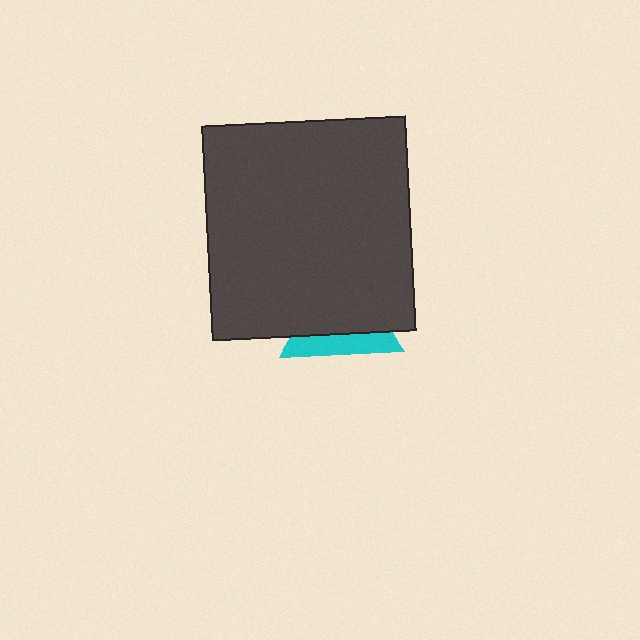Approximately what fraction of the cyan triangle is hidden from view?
Roughly 67% of the cyan triangle is hidden behind the dark gray rectangle.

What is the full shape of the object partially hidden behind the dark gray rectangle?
The partially hidden object is a cyan triangle.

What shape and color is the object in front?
The object in front is a dark gray rectangle.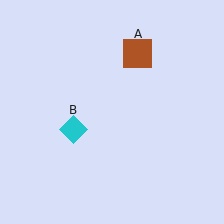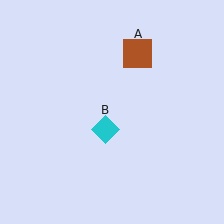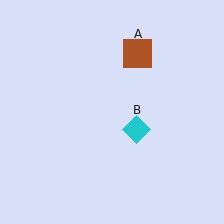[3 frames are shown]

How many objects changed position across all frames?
1 object changed position: cyan diamond (object B).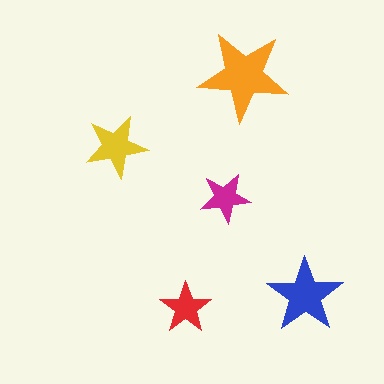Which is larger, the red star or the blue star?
The blue one.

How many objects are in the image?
There are 5 objects in the image.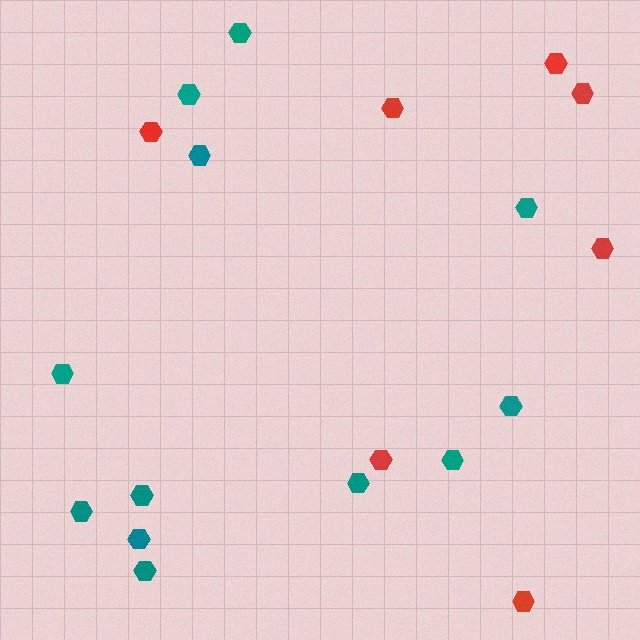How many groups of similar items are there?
There are 2 groups: one group of teal hexagons (12) and one group of red hexagons (7).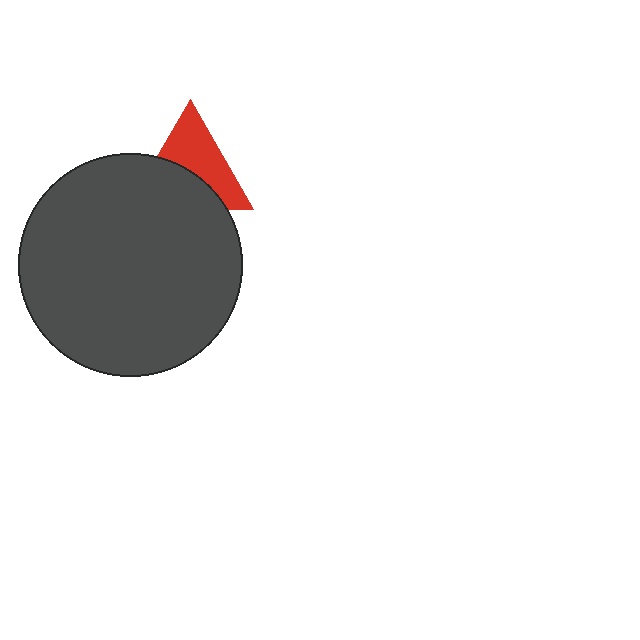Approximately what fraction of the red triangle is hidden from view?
Roughly 46% of the red triangle is hidden behind the dark gray circle.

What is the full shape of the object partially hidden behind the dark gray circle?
The partially hidden object is a red triangle.